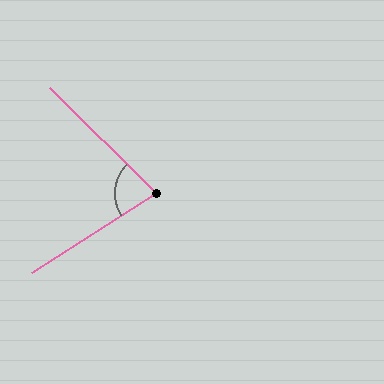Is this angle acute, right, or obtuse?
It is acute.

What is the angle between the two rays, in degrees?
Approximately 77 degrees.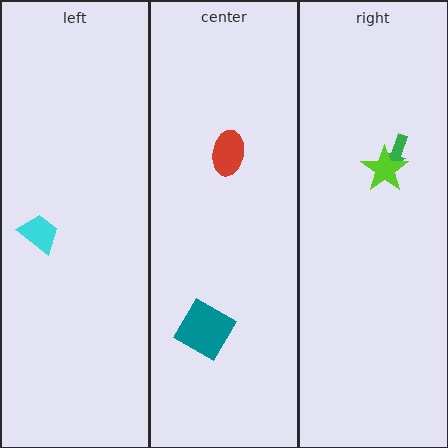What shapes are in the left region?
The cyan trapezoid.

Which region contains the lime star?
The right region.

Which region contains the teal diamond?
The center region.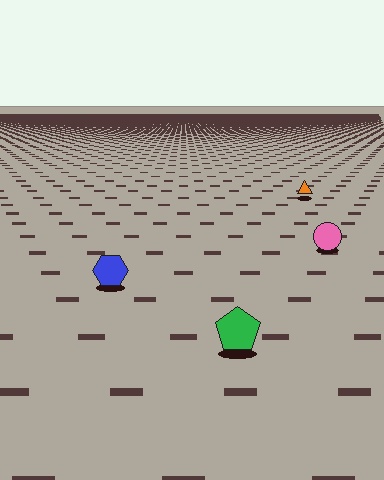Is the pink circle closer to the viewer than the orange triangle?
Yes. The pink circle is closer — you can tell from the texture gradient: the ground texture is coarser near it.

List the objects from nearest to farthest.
From nearest to farthest: the green pentagon, the blue hexagon, the pink circle, the orange triangle.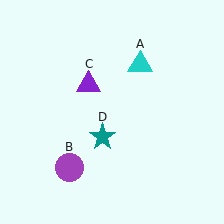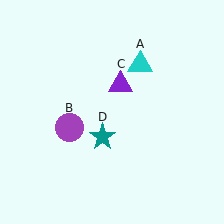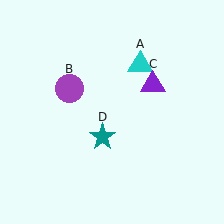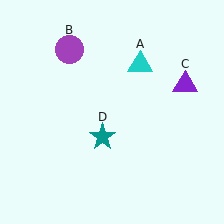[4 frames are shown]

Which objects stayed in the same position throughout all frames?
Cyan triangle (object A) and teal star (object D) remained stationary.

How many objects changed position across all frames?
2 objects changed position: purple circle (object B), purple triangle (object C).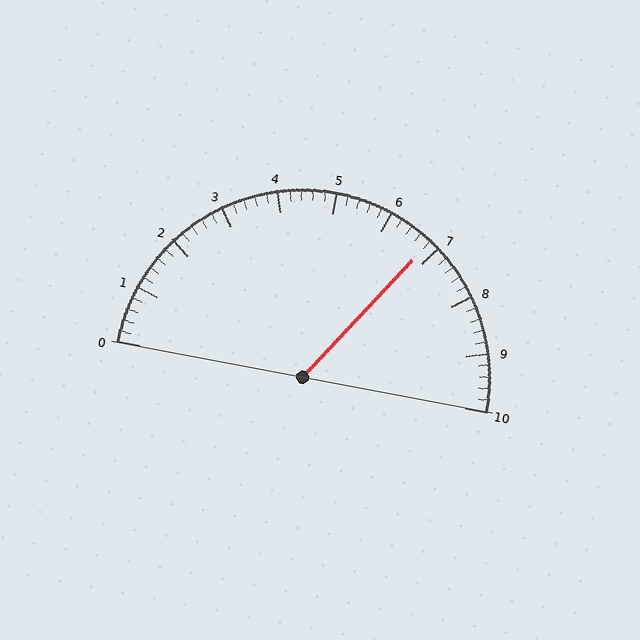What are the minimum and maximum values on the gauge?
The gauge ranges from 0 to 10.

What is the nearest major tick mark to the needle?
The nearest major tick mark is 7.